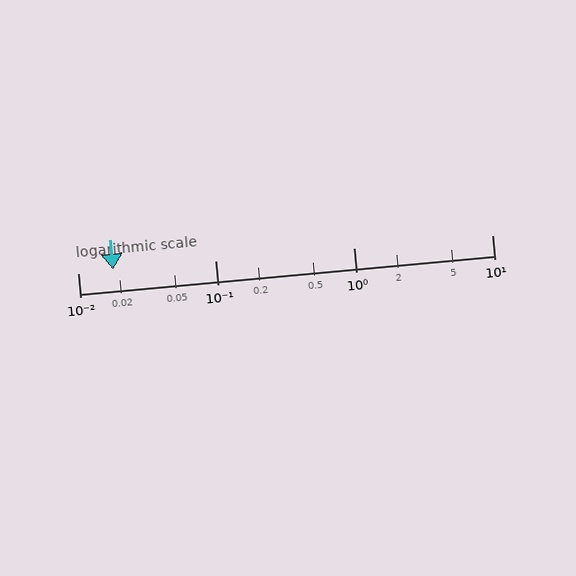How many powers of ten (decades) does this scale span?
The scale spans 3 decades, from 0.01 to 10.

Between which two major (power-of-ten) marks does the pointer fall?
The pointer is between 0.01 and 0.1.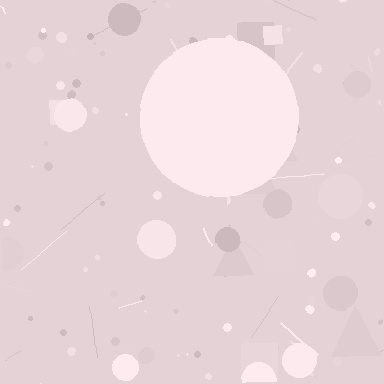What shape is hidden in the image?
A circle is hidden in the image.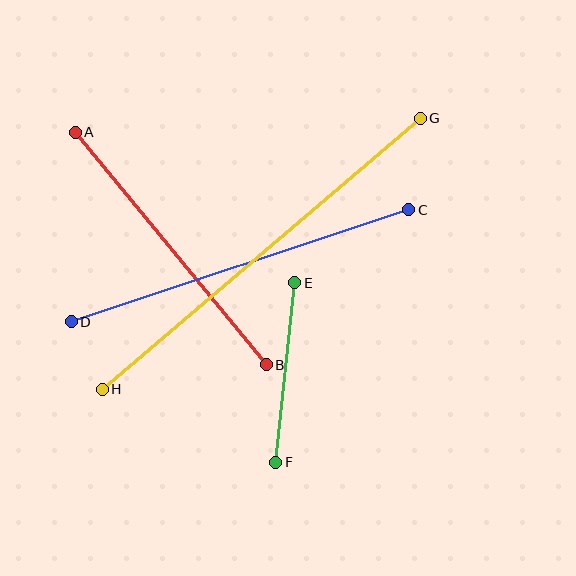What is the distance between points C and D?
The distance is approximately 355 pixels.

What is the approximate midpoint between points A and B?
The midpoint is at approximately (171, 249) pixels.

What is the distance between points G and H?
The distance is approximately 418 pixels.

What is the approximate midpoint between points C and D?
The midpoint is at approximately (240, 266) pixels.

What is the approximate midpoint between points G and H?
The midpoint is at approximately (261, 254) pixels.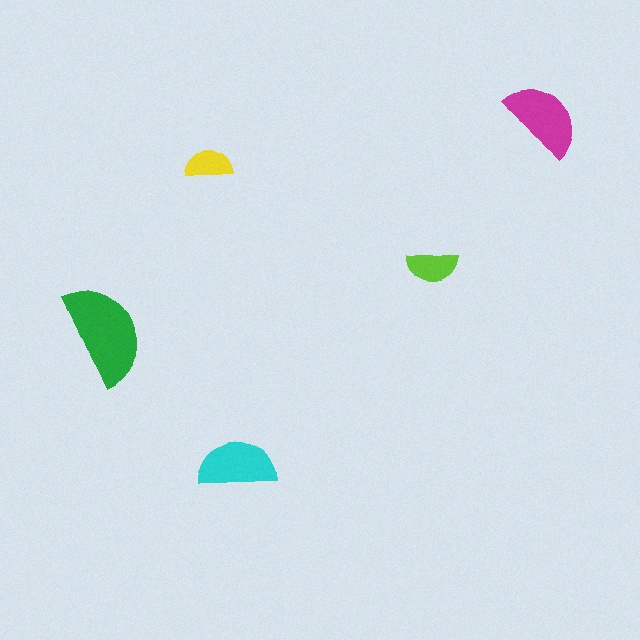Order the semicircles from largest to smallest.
the green one, the magenta one, the cyan one, the lime one, the yellow one.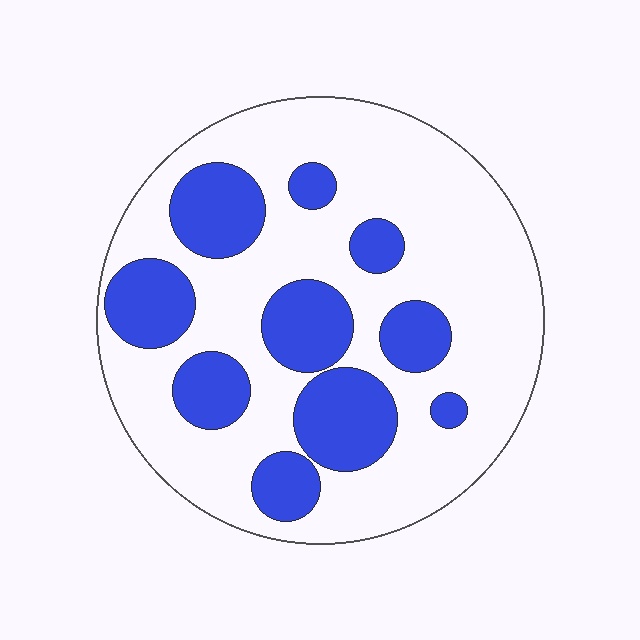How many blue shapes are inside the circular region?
10.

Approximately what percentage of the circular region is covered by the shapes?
Approximately 30%.